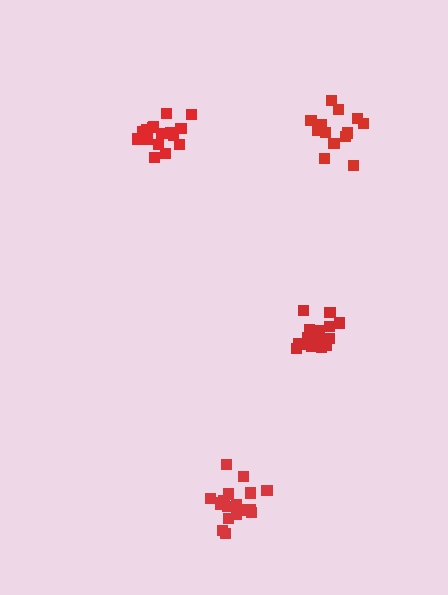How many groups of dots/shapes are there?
There are 4 groups.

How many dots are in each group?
Group 1: 16 dots, Group 2: 19 dots, Group 3: 13 dots, Group 4: 19 dots (67 total).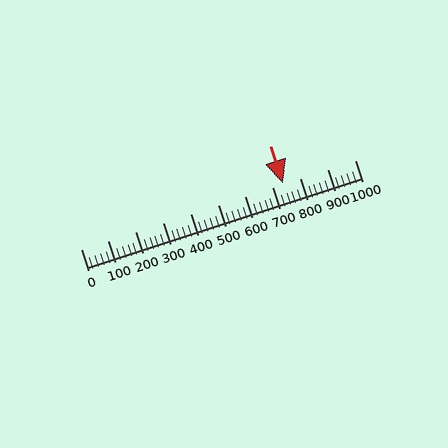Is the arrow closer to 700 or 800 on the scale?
The arrow is closer to 700.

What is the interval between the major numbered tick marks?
The major tick marks are spaced 100 units apart.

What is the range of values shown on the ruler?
The ruler shows values from 0 to 1000.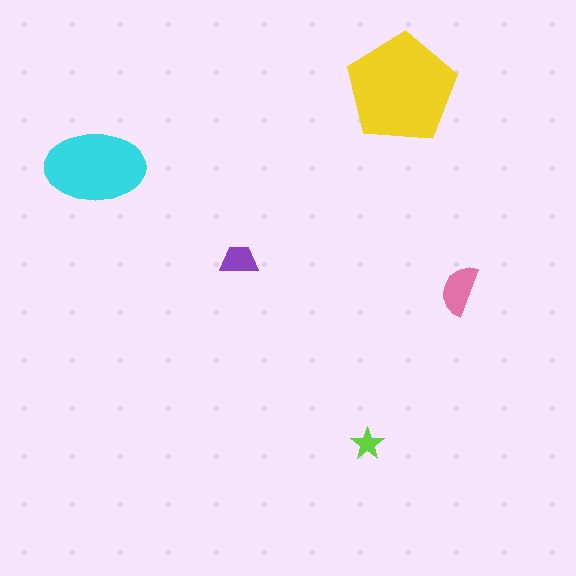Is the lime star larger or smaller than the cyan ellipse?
Smaller.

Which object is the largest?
The yellow pentagon.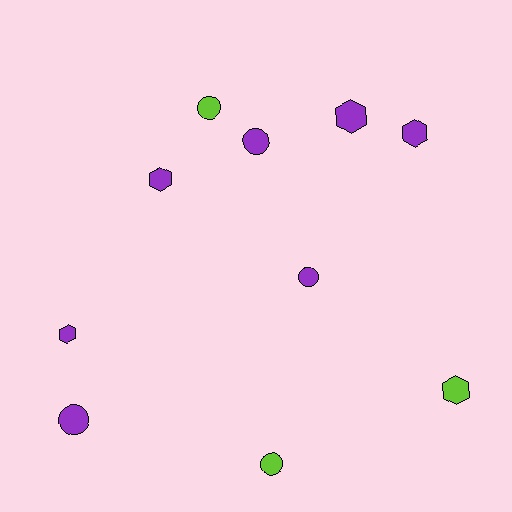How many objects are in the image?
There are 10 objects.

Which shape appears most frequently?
Hexagon, with 5 objects.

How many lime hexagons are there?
There is 1 lime hexagon.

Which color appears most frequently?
Purple, with 7 objects.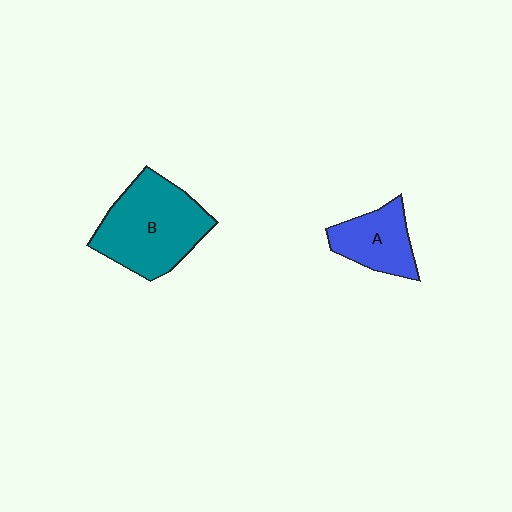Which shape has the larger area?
Shape B (teal).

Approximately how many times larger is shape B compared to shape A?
Approximately 1.8 times.